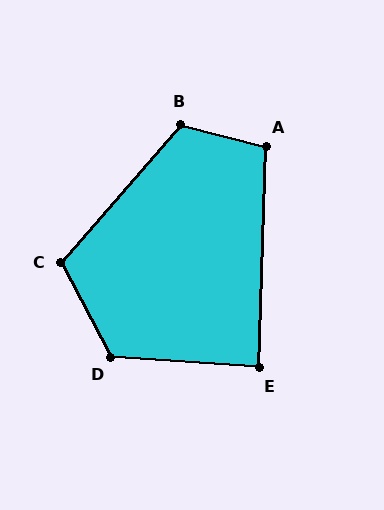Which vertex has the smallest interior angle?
E, at approximately 88 degrees.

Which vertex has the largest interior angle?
D, at approximately 121 degrees.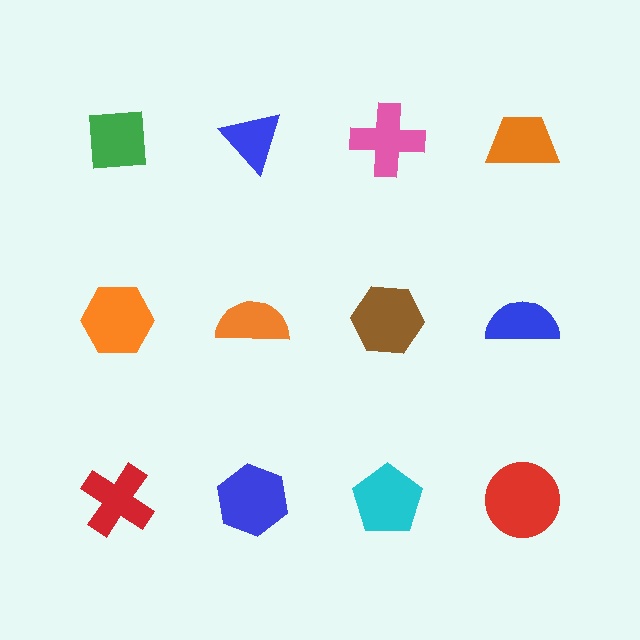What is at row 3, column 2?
A blue hexagon.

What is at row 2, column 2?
An orange semicircle.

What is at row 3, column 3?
A cyan pentagon.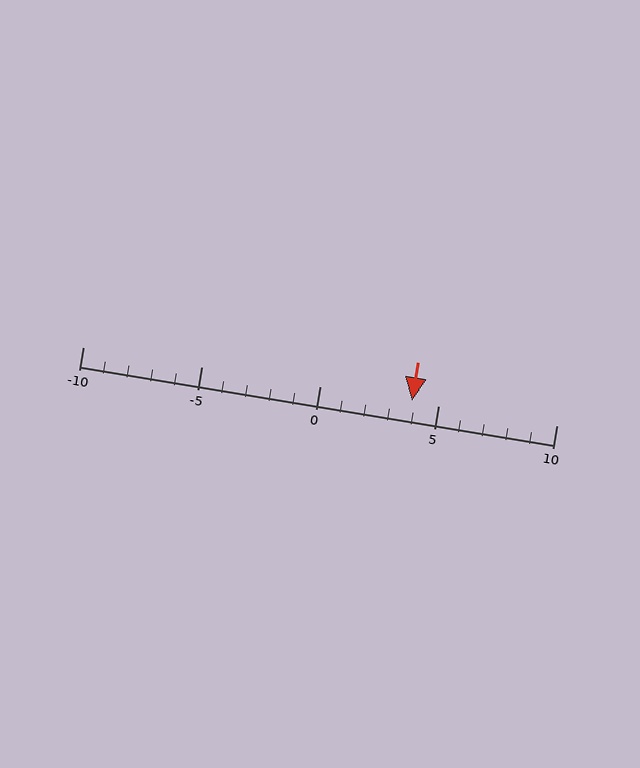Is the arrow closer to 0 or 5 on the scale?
The arrow is closer to 5.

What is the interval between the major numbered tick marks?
The major tick marks are spaced 5 units apart.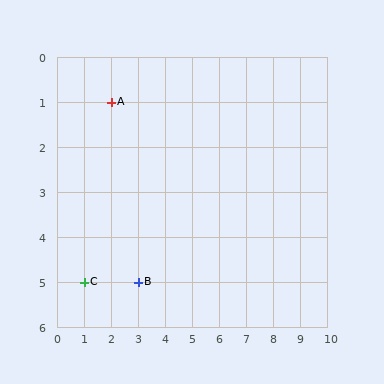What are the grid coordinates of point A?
Point A is at grid coordinates (2, 1).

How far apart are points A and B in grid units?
Points A and B are 1 column and 4 rows apart (about 4.1 grid units diagonally).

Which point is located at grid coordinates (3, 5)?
Point B is at (3, 5).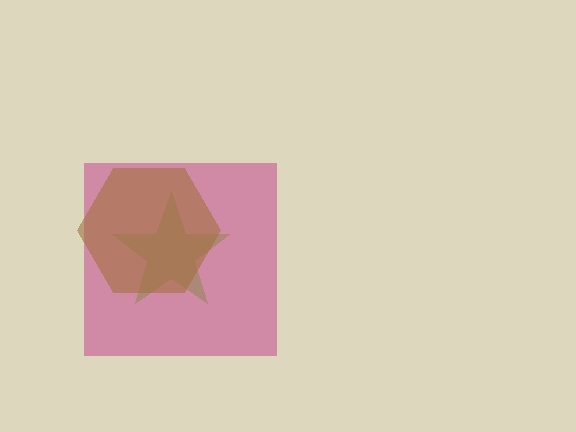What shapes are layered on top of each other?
The layered shapes are: a lime star, a magenta square, a brown hexagon.